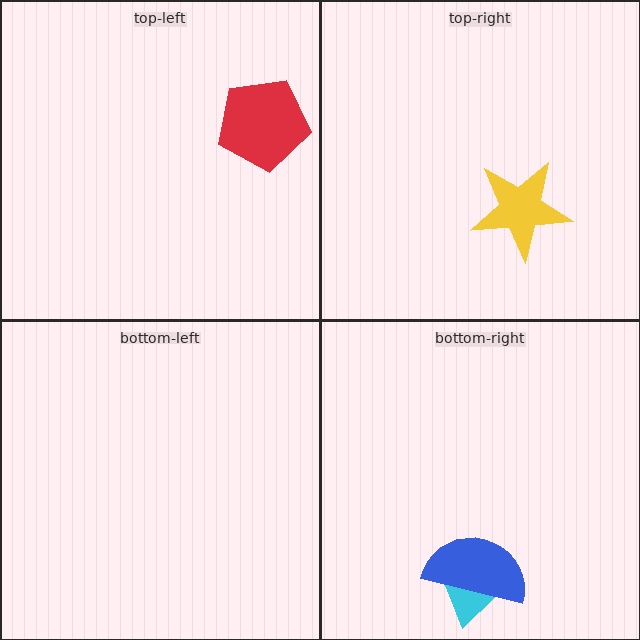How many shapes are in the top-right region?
1.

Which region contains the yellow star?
The top-right region.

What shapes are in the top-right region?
The yellow star.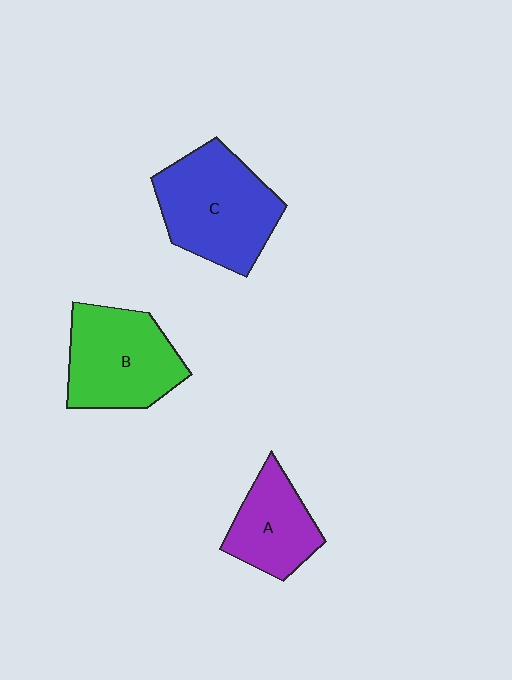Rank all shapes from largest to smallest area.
From largest to smallest: C (blue), B (green), A (purple).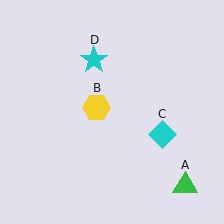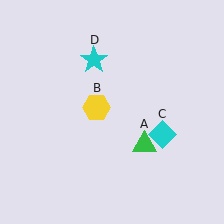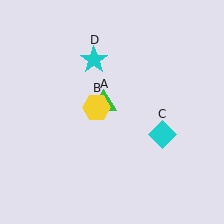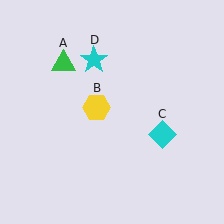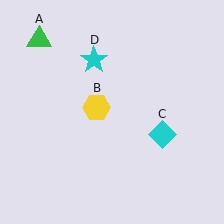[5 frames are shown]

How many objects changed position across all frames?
1 object changed position: green triangle (object A).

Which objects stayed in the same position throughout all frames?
Yellow hexagon (object B) and cyan diamond (object C) and cyan star (object D) remained stationary.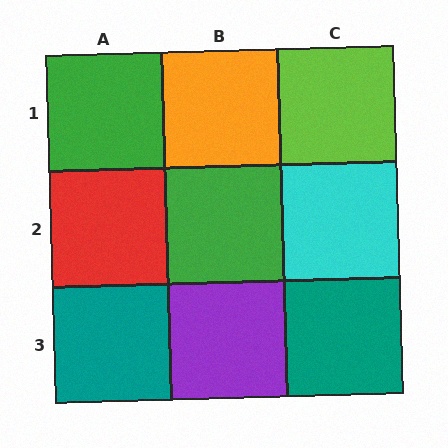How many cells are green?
2 cells are green.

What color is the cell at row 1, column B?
Orange.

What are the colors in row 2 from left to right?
Red, green, cyan.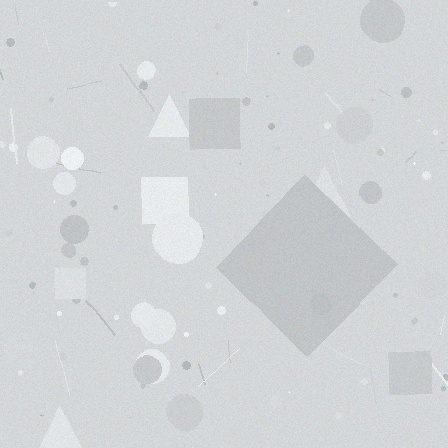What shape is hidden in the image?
A diamond is hidden in the image.